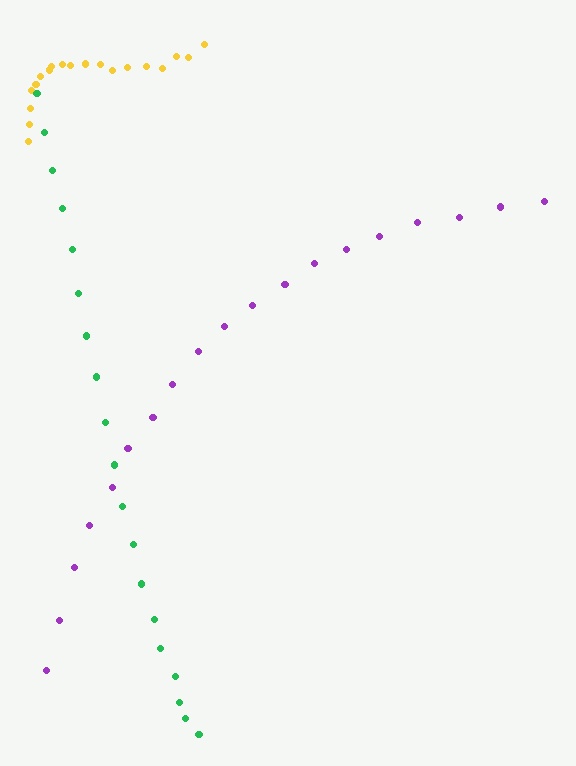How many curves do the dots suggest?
There are 3 distinct paths.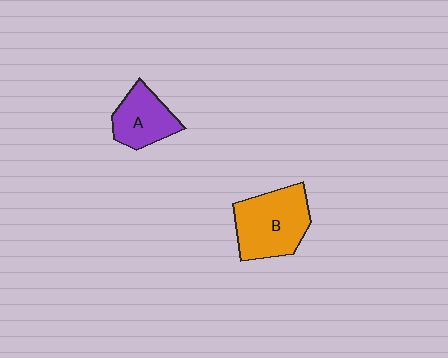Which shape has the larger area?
Shape B (orange).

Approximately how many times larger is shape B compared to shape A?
Approximately 1.5 times.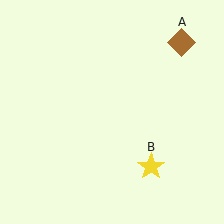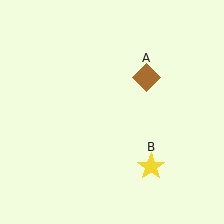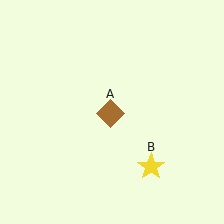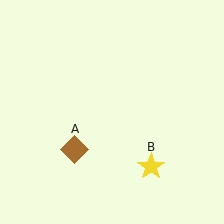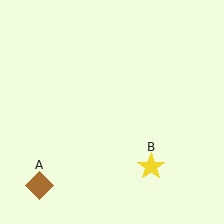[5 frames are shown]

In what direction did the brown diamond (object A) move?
The brown diamond (object A) moved down and to the left.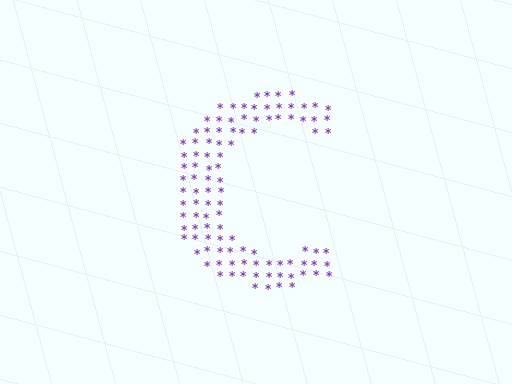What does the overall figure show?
The overall figure shows the letter C.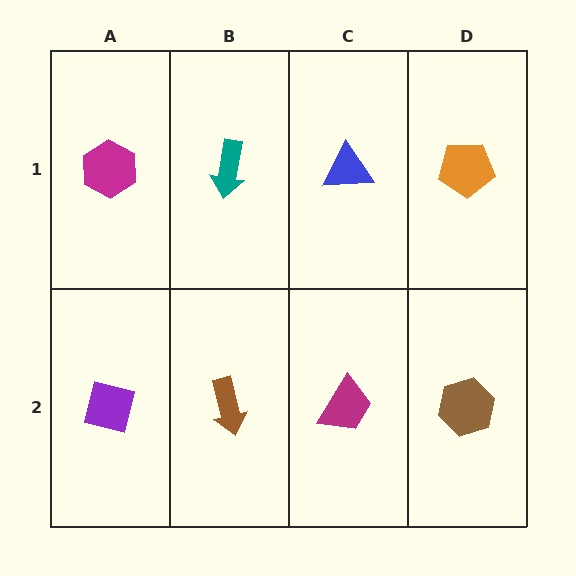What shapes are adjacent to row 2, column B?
A teal arrow (row 1, column B), a purple square (row 2, column A), a magenta trapezoid (row 2, column C).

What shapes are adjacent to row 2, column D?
An orange pentagon (row 1, column D), a magenta trapezoid (row 2, column C).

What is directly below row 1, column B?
A brown arrow.